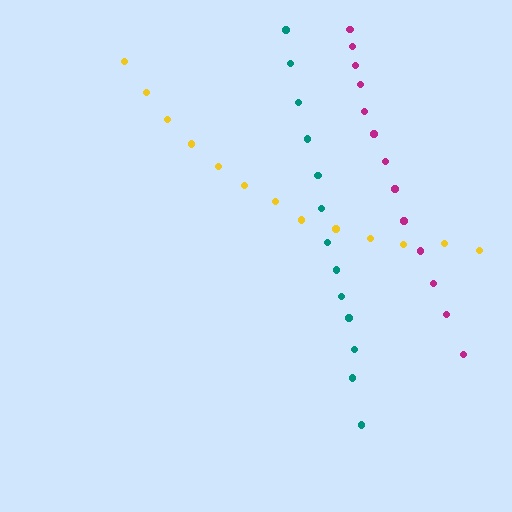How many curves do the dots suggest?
There are 3 distinct paths.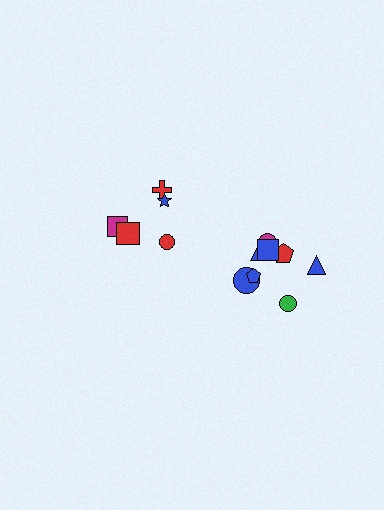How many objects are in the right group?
There are 8 objects.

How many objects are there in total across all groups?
There are 13 objects.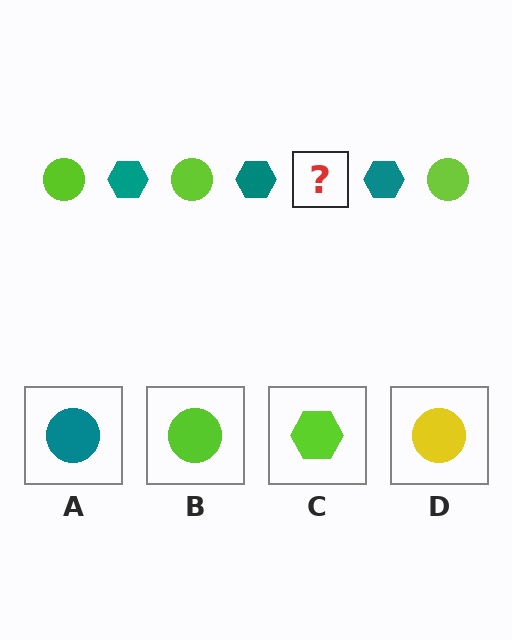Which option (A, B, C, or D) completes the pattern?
B.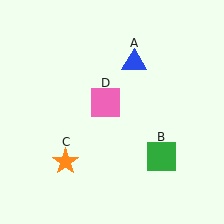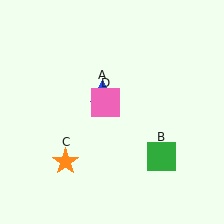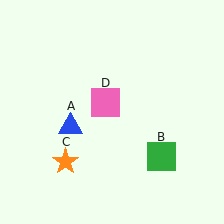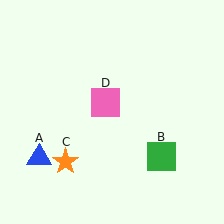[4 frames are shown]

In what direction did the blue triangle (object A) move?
The blue triangle (object A) moved down and to the left.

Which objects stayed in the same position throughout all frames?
Green square (object B) and orange star (object C) and pink square (object D) remained stationary.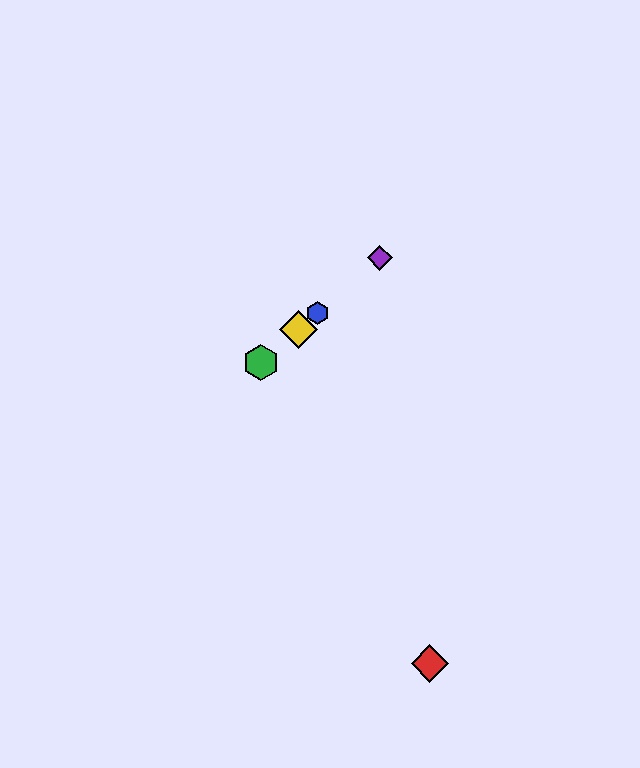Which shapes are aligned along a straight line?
The blue hexagon, the green hexagon, the yellow diamond, the purple diamond are aligned along a straight line.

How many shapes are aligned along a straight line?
4 shapes (the blue hexagon, the green hexagon, the yellow diamond, the purple diamond) are aligned along a straight line.